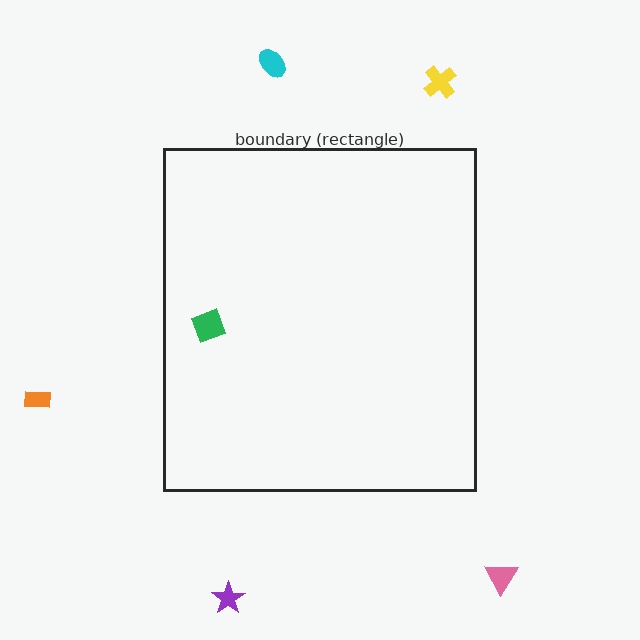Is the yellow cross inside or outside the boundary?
Outside.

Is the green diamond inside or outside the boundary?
Inside.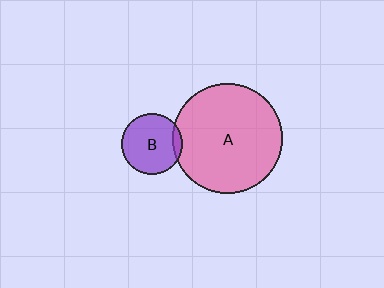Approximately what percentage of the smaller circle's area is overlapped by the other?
Approximately 10%.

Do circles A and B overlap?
Yes.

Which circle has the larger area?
Circle A (pink).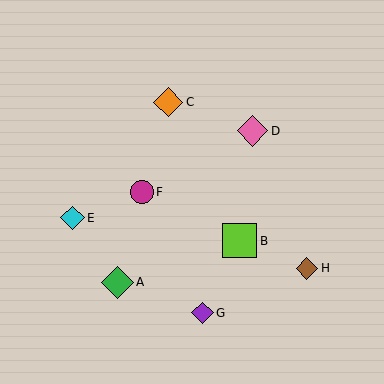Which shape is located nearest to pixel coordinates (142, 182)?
The magenta circle (labeled F) at (142, 192) is nearest to that location.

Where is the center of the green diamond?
The center of the green diamond is at (117, 282).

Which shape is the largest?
The lime square (labeled B) is the largest.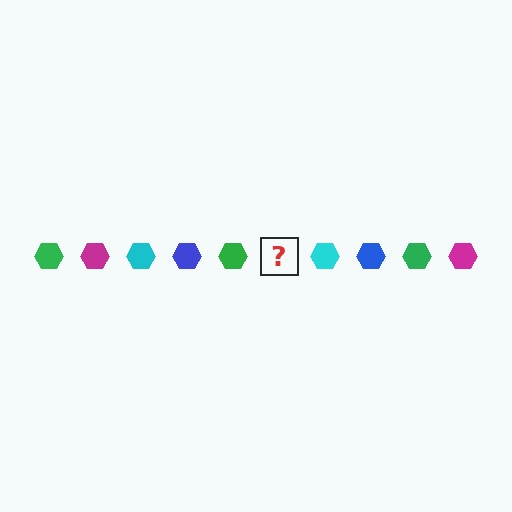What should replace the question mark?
The question mark should be replaced with a magenta hexagon.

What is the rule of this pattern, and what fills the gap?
The rule is that the pattern cycles through green, magenta, cyan, blue hexagons. The gap should be filled with a magenta hexagon.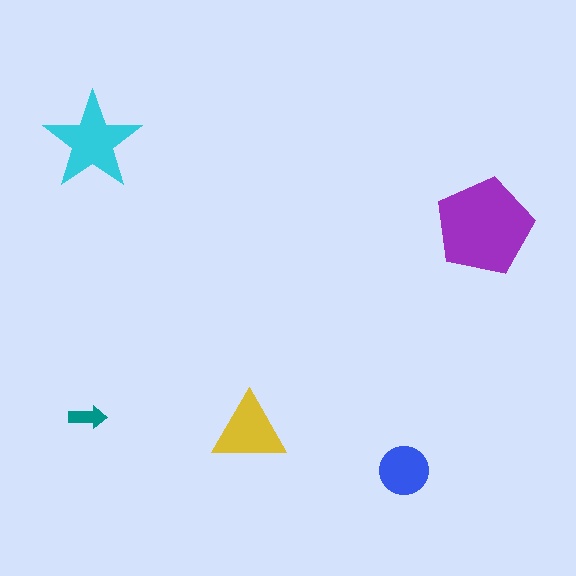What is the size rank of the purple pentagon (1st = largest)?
1st.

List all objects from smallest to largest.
The teal arrow, the blue circle, the yellow triangle, the cyan star, the purple pentagon.